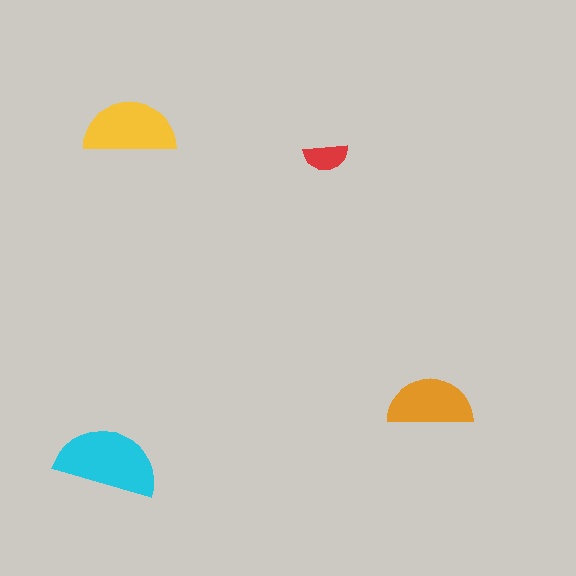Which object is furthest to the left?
The cyan semicircle is leftmost.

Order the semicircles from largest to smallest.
the cyan one, the yellow one, the orange one, the red one.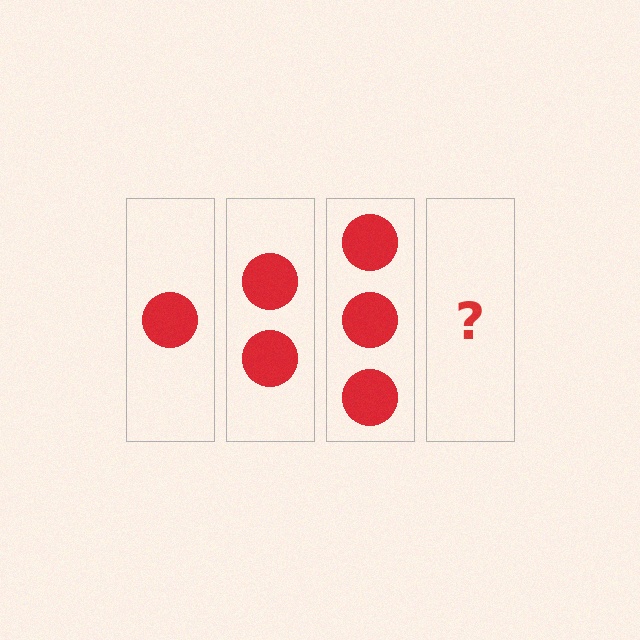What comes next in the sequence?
The next element should be 4 circles.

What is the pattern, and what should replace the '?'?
The pattern is that each step adds one more circle. The '?' should be 4 circles.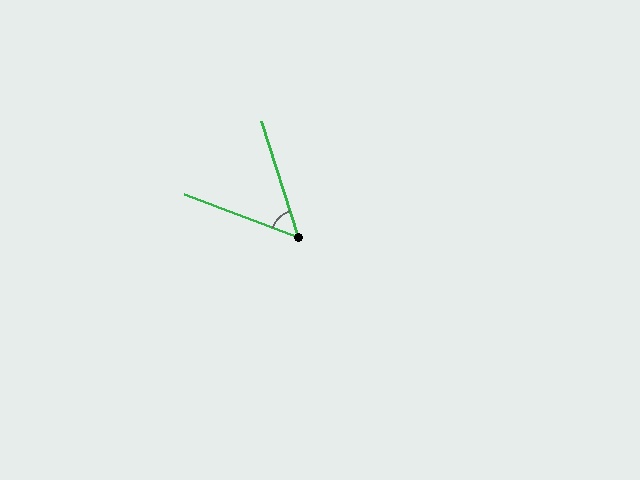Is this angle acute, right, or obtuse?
It is acute.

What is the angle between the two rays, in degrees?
Approximately 51 degrees.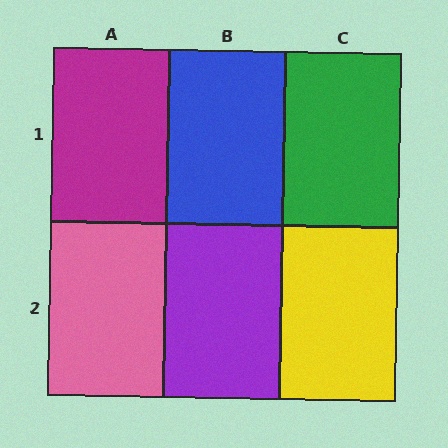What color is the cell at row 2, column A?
Pink.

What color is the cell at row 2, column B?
Purple.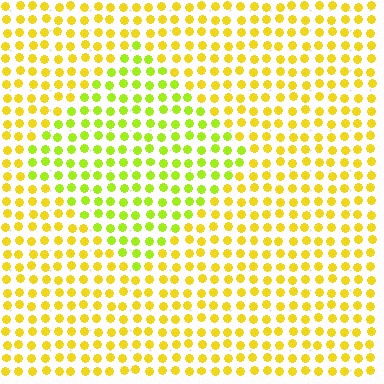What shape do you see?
I see a diamond.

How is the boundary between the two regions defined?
The boundary is defined purely by a slight shift in hue (about 30 degrees). Spacing, size, and orientation are identical on both sides.